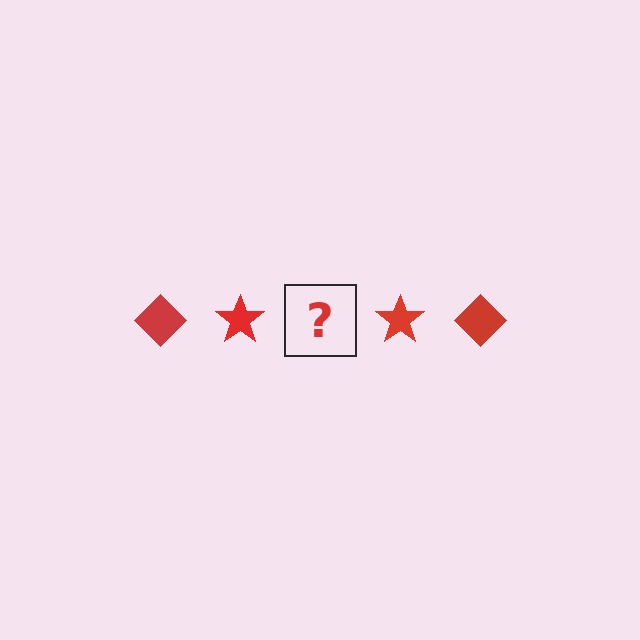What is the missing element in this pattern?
The missing element is a red diamond.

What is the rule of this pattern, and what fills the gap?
The rule is that the pattern cycles through diamond, star shapes in red. The gap should be filled with a red diamond.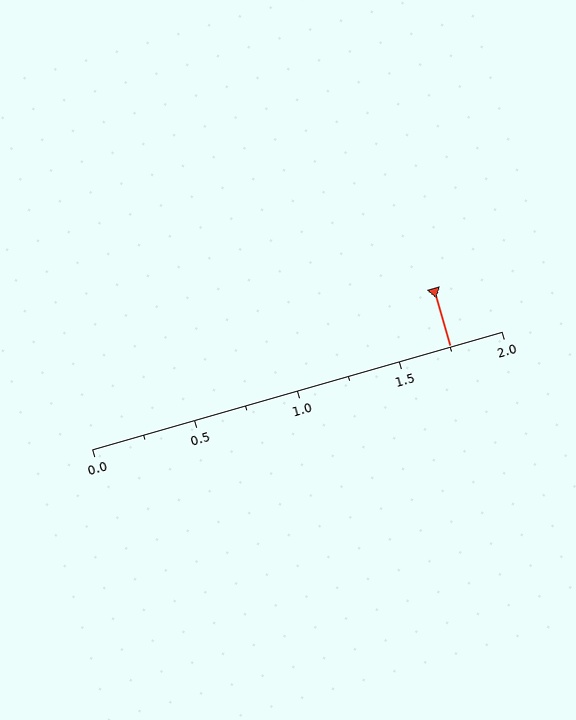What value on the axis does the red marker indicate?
The marker indicates approximately 1.75.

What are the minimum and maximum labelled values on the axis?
The axis runs from 0.0 to 2.0.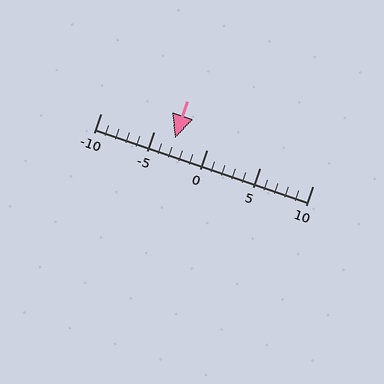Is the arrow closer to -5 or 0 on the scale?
The arrow is closer to -5.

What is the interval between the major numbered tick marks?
The major tick marks are spaced 5 units apart.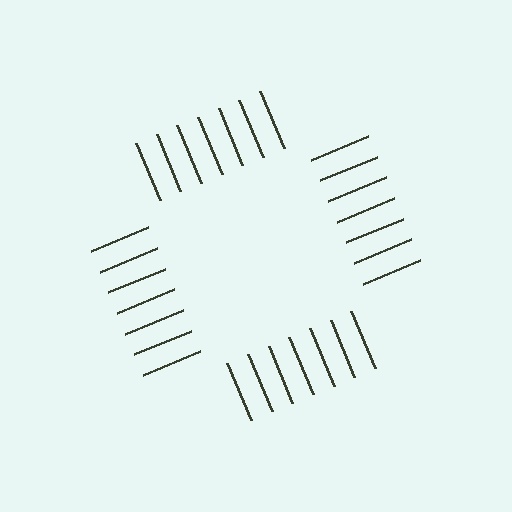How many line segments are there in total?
28 — 7 along each of the 4 edges.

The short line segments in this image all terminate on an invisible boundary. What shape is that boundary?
An illusory square — the line segments terminate on its edges but no continuous stroke is drawn.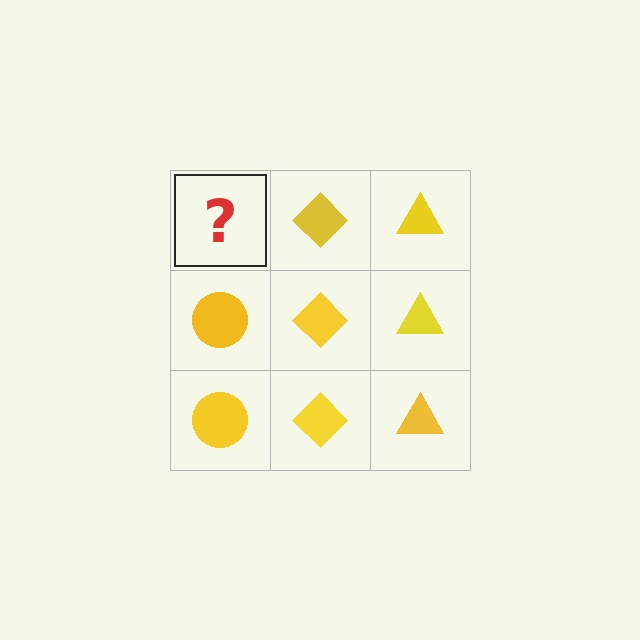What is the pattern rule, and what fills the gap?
The rule is that each column has a consistent shape. The gap should be filled with a yellow circle.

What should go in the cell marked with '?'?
The missing cell should contain a yellow circle.